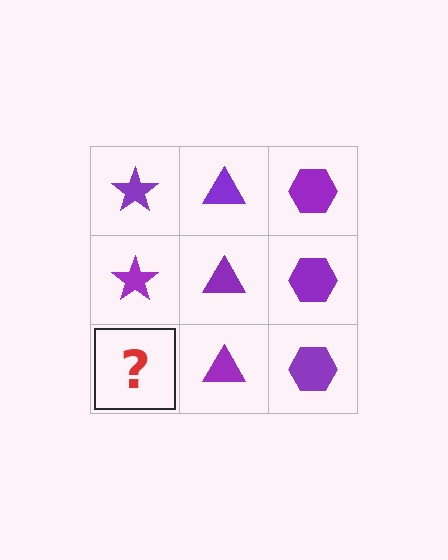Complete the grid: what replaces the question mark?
The question mark should be replaced with a purple star.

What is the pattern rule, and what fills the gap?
The rule is that each column has a consistent shape. The gap should be filled with a purple star.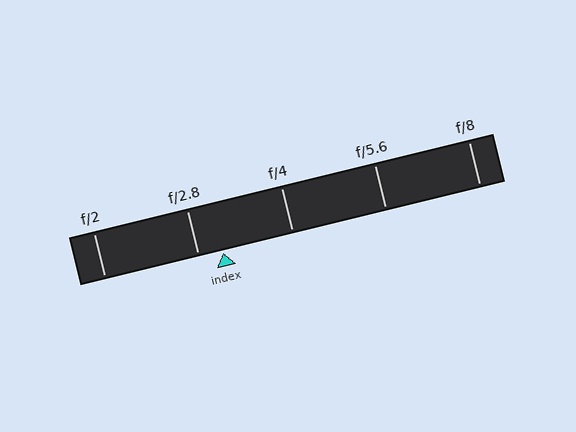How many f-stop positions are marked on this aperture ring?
There are 5 f-stop positions marked.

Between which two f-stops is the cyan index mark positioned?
The index mark is between f/2.8 and f/4.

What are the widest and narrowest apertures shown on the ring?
The widest aperture shown is f/2 and the narrowest is f/8.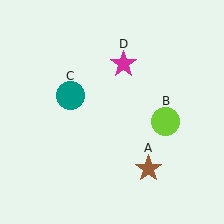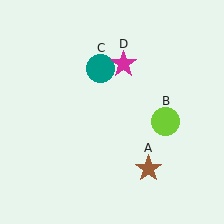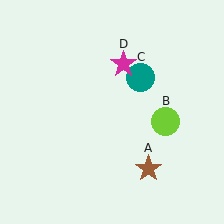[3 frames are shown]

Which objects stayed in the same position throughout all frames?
Brown star (object A) and lime circle (object B) and magenta star (object D) remained stationary.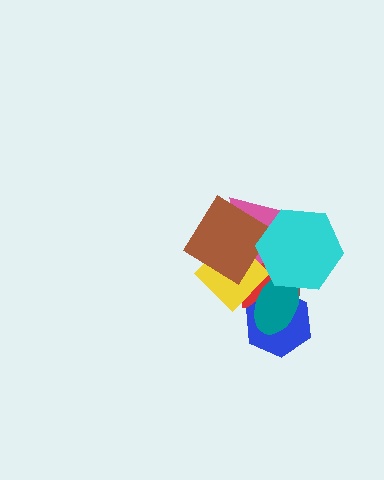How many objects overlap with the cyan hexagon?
4 objects overlap with the cyan hexagon.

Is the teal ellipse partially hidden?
Yes, it is partially covered by another shape.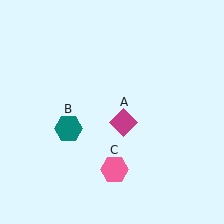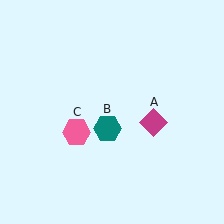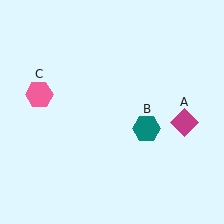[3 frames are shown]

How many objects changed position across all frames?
3 objects changed position: magenta diamond (object A), teal hexagon (object B), pink hexagon (object C).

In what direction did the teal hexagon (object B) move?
The teal hexagon (object B) moved right.